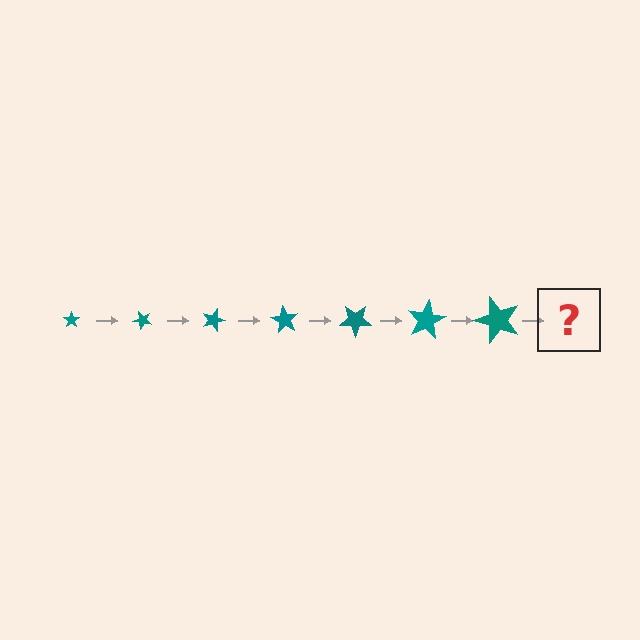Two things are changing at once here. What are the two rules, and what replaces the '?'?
The two rules are that the star grows larger each step and it rotates 45 degrees each step. The '?' should be a star, larger than the previous one and rotated 315 degrees from the start.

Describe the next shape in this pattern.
It should be a star, larger than the previous one and rotated 315 degrees from the start.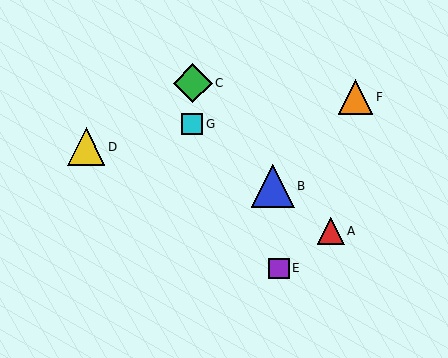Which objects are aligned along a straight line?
Objects A, B, G are aligned along a straight line.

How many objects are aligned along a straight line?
3 objects (A, B, G) are aligned along a straight line.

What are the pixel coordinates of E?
Object E is at (279, 268).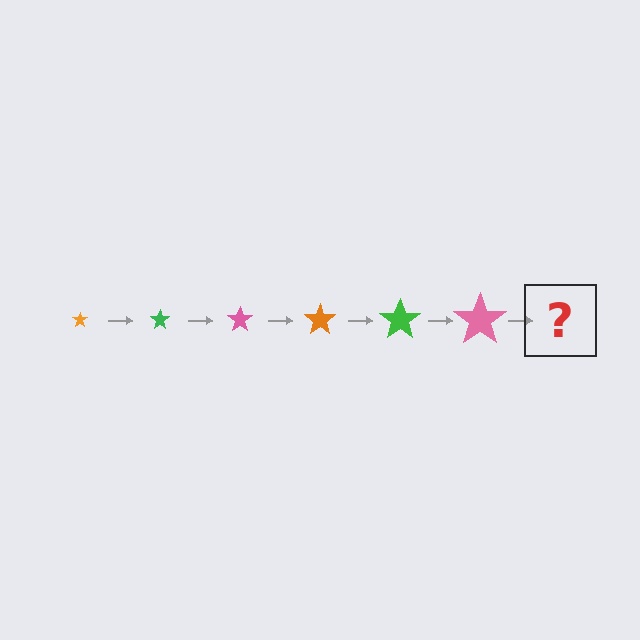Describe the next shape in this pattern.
It should be an orange star, larger than the previous one.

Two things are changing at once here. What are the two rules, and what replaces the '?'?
The two rules are that the star grows larger each step and the color cycles through orange, green, and pink. The '?' should be an orange star, larger than the previous one.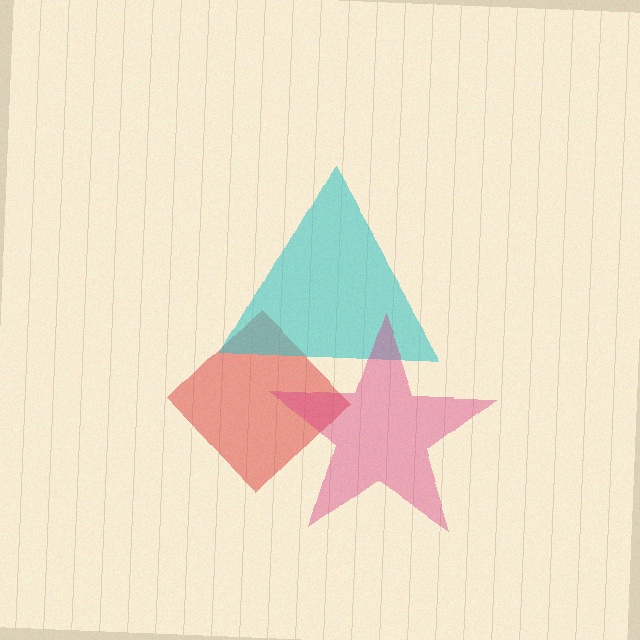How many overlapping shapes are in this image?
There are 3 overlapping shapes in the image.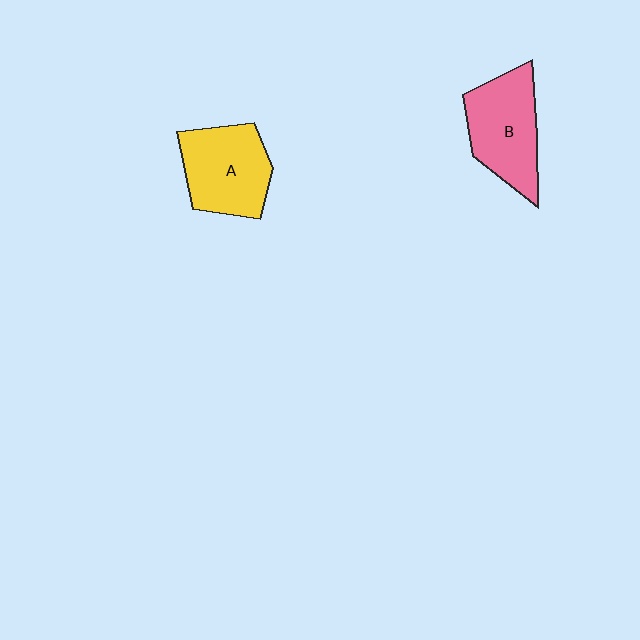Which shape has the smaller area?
Shape A (yellow).